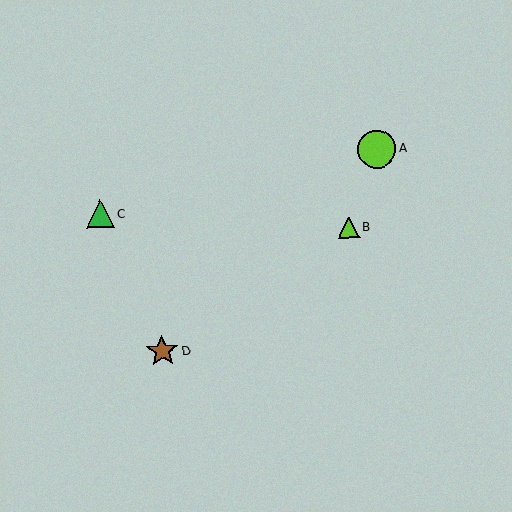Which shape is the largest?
The lime circle (labeled A) is the largest.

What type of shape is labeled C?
Shape C is a green triangle.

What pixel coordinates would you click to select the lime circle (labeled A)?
Click at (377, 149) to select the lime circle A.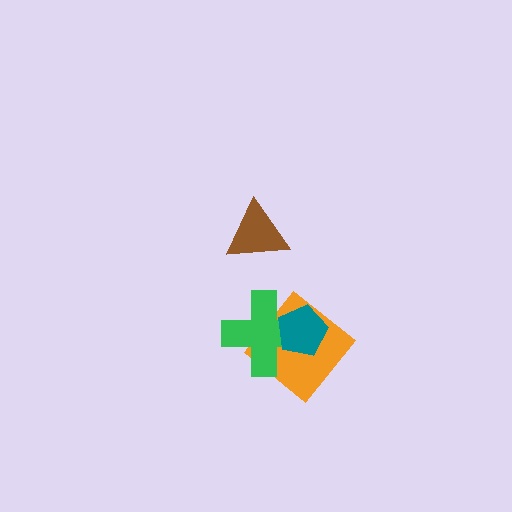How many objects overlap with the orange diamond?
2 objects overlap with the orange diamond.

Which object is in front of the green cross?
The teal pentagon is in front of the green cross.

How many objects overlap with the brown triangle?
0 objects overlap with the brown triangle.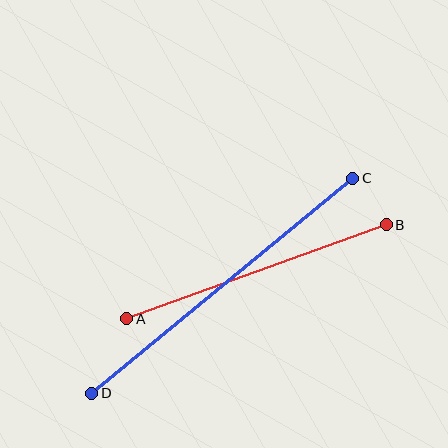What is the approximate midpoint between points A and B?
The midpoint is at approximately (256, 272) pixels.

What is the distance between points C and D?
The distance is approximately 338 pixels.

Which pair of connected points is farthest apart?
Points C and D are farthest apart.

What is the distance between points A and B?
The distance is approximately 276 pixels.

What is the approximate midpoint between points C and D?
The midpoint is at approximately (222, 286) pixels.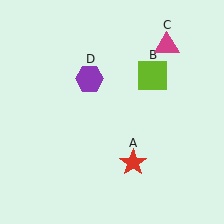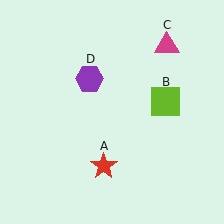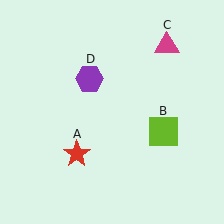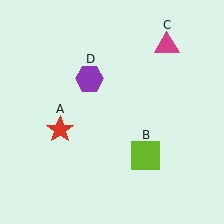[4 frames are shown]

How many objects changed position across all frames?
2 objects changed position: red star (object A), lime square (object B).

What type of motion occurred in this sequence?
The red star (object A), lime square (object B) rotated clockwise around the center of the scene.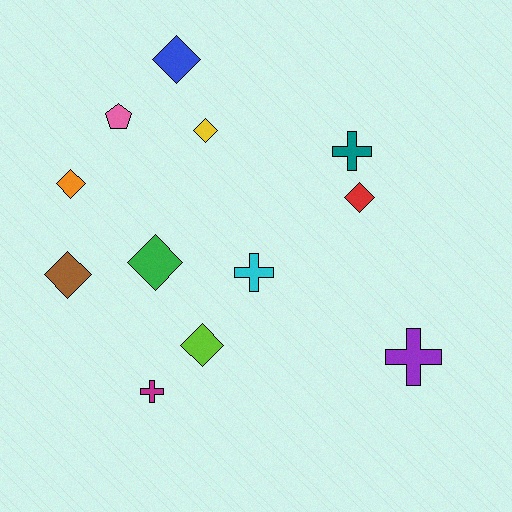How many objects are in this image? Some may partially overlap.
There are 12 objects.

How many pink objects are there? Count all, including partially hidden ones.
There is 1 pink object.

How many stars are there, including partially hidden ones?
There are no stars.